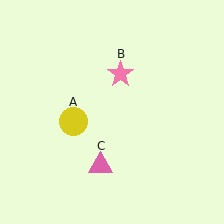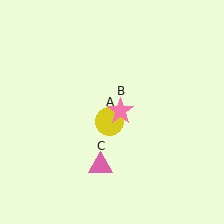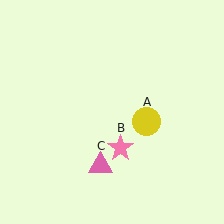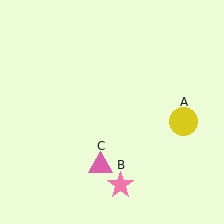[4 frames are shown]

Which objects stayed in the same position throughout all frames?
Pink triangle (object C) remained stationary.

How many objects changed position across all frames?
2 objects changed position: yellow circle (object A), pink star (object B).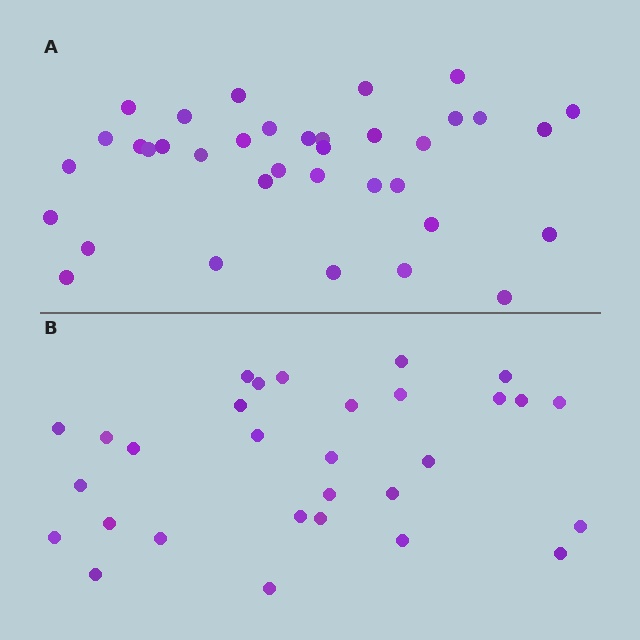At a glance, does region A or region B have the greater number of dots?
Region A (the top region) has more dots.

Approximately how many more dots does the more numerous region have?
Region A has about 6 more dots than region B.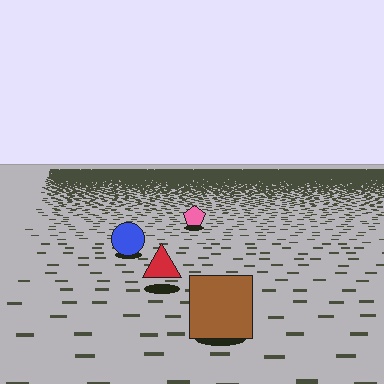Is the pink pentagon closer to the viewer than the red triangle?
No. The red triangle is closer — you can tell from the texture gradient: the ground texture is coarser near it.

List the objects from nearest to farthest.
From nearest to farthest: the brown square, the red triangle, the blue circle, the pink pentagon.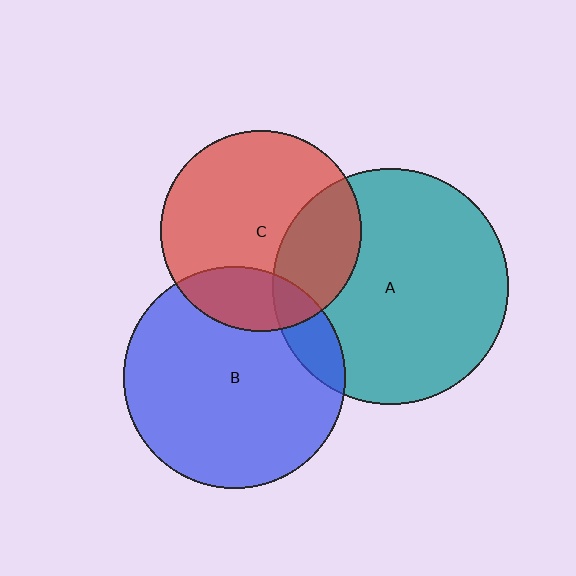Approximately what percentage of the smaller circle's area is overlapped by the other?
Approximately 20%.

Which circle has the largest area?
Circle A (teal).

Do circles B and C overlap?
Yes.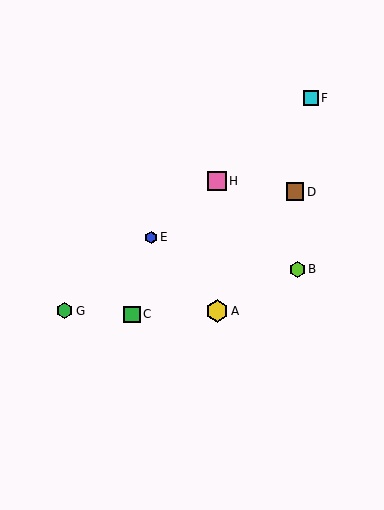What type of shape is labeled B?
Shape B is a lime hexagon.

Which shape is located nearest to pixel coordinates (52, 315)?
The green hexagon (labeled G) at (64, 311) is nearest to that location.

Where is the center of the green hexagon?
The center of the green hexagon is at (64, 311).